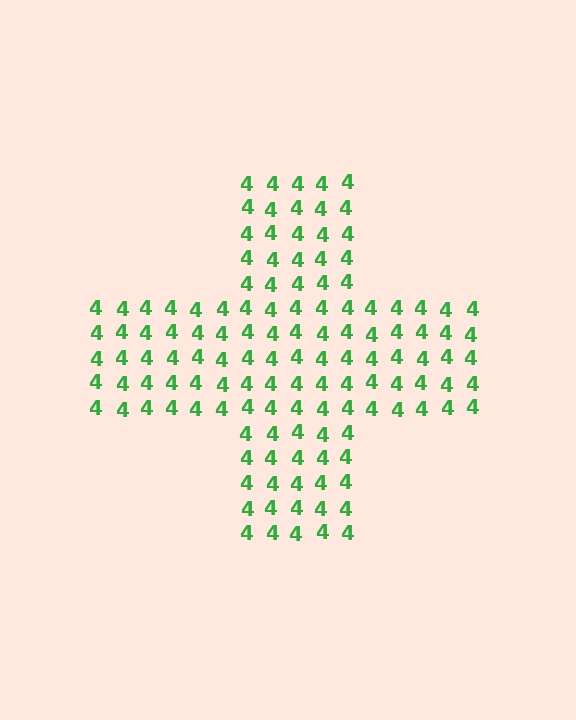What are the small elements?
The small elements are digit 4's.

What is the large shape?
The large shape is a cross.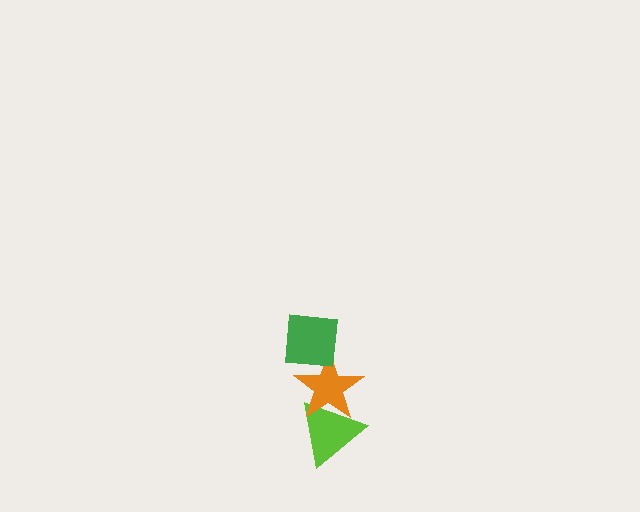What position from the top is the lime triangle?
The lime triangle is 3rd from the top.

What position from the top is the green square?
The green square is 1st from the top.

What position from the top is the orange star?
The orange star is 2nd from the top.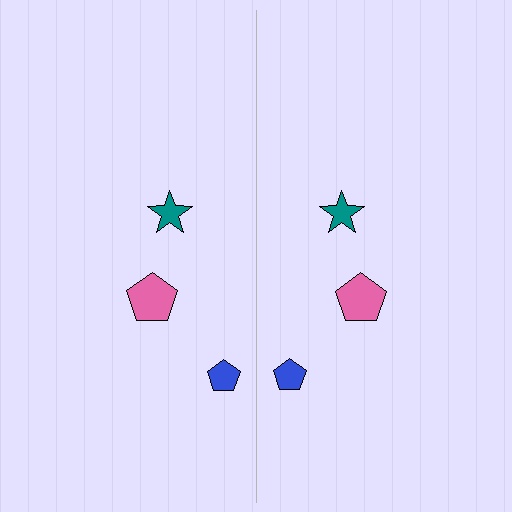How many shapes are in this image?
There are 6 shapes in this image.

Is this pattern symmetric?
Yes, this pattern has bilateral (reflection) symmetry.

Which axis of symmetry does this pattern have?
The pattern has a vertical axis of symmetry running through the center of the image.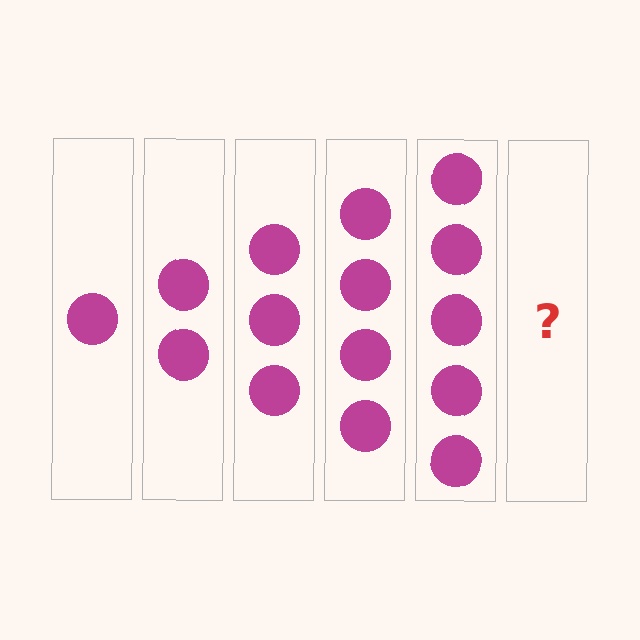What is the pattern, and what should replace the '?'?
The pattern is that each step adds one more circle. The '?' should be 6 circles.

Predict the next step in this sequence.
The next step is 6 circles.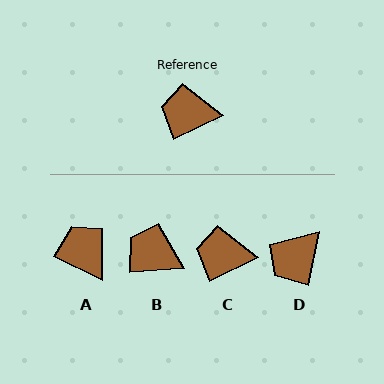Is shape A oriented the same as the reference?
No, it is off by about 53 degrees.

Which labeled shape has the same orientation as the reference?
C.